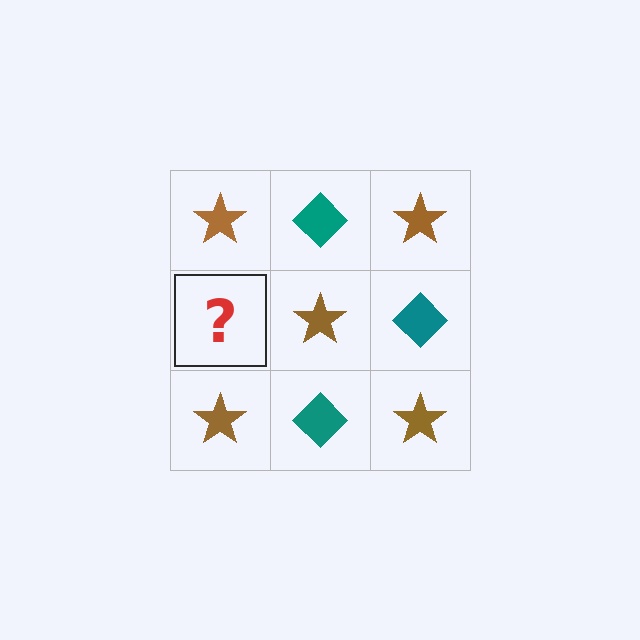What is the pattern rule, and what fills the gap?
The rule is that it alternates brown star and teal diamond in a checkerboard pattern. The gap should be filled with a teal diamond.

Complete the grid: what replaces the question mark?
The question mark should be replaced with a teal diamond.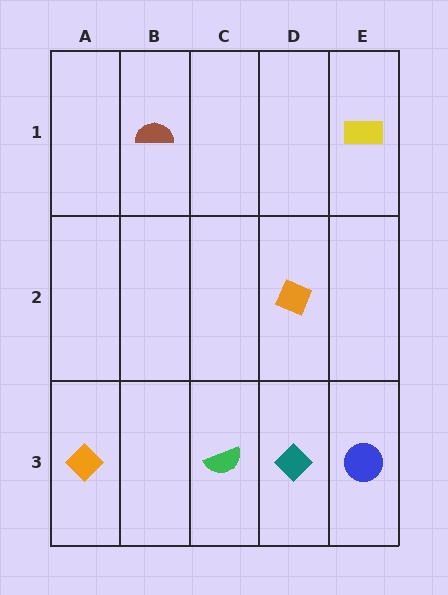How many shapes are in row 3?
4 shapes.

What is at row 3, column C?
A green semicircle.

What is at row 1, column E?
A yellow rectangle.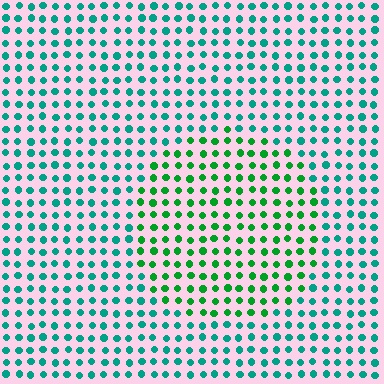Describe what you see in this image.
The image is filled with small teal elements in a uniform arrangement. A circle-shaped region is visible where the elements are tinted to a slightly different hue, forming a subtle color boundary.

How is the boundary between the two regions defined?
The boundary is defined purely by a slight shift in hue (about 37 degrees). Spacing, size, and orientation are identical on both sides.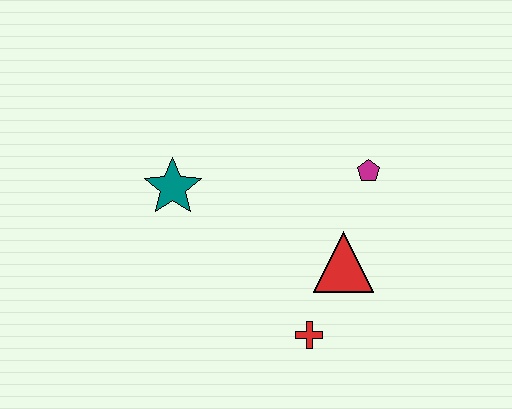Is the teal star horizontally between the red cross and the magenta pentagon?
No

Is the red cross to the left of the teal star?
No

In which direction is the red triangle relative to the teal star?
The red triangle is to the right of the teal star.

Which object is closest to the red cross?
The red triangle is closest to the red cross.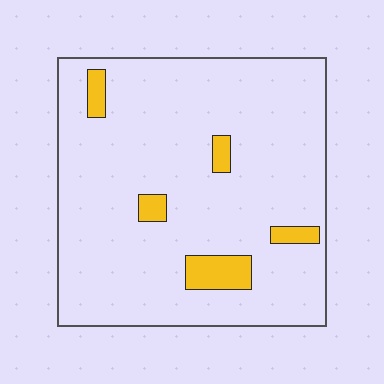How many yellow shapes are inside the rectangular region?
5.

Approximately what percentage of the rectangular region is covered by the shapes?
Approximately 10%.